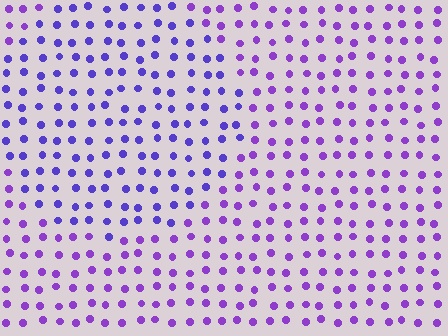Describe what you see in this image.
The image is filled with small purple elements in a uniform arrangement. A circle-shaped region is visible where the elements are tinted to a slightly different hue, forming a subtle color boundary.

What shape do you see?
I see a circle.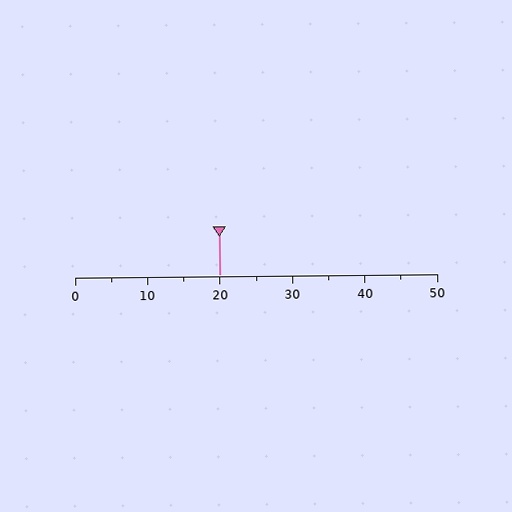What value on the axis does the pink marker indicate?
The marker indicates approximately 20.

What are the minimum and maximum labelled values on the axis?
The axis runs from 0 to 50.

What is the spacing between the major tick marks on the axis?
The major ticks are spaced 10 apart.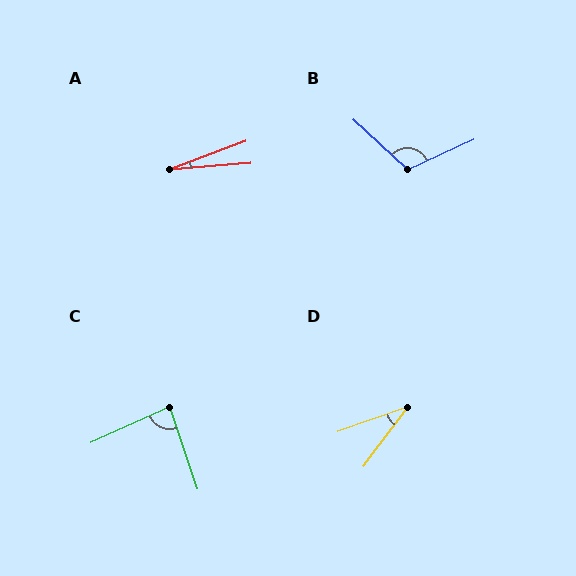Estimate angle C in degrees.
Approximately 85 degrees.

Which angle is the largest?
B, at approximately 112 degrees.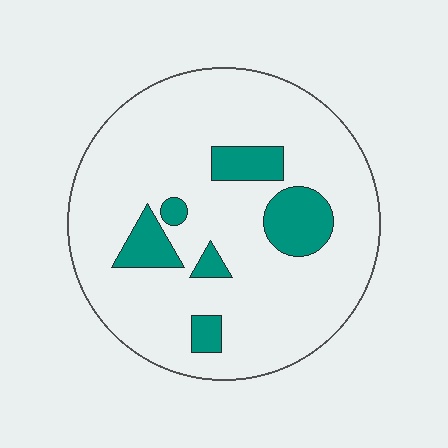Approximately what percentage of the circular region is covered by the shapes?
Approximately 15%.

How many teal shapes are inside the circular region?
6.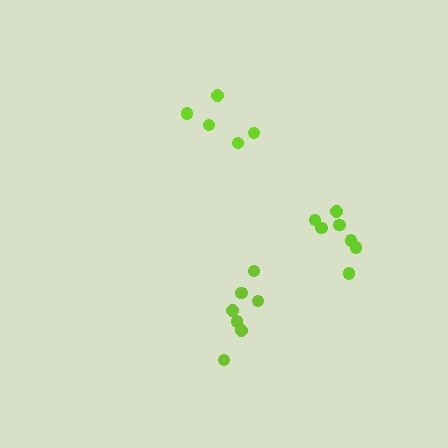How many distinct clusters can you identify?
There are 3 distinct clusters.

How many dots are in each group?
Group 1: 7 dots, Group 2: 5 dots, Group 3: 7 dots (19 total).